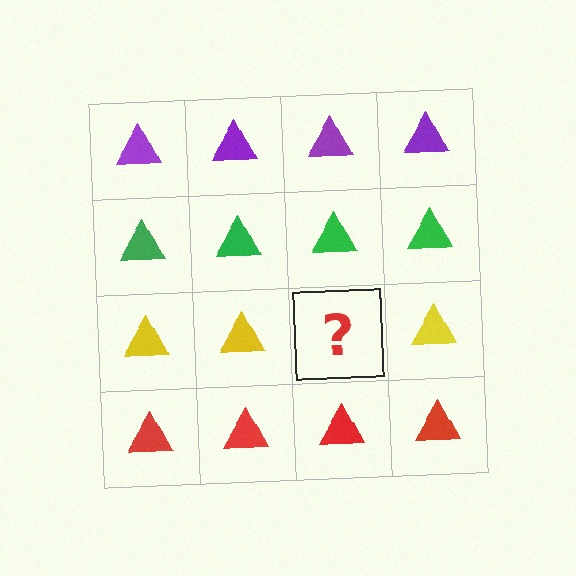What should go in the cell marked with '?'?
The missing cell should contain a yellow triangle.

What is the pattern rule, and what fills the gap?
The rule is that each row has a consistent color. The gap should be filled with a yellow triangle.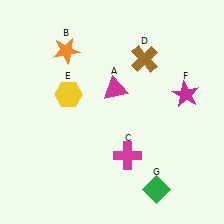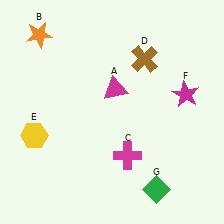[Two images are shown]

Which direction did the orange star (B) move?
The orange star (B) moved left.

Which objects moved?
The objects that moved are: the orange star (B), the yellow hexagon (E).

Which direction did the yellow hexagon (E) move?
The yellow hexagon (E) moved down.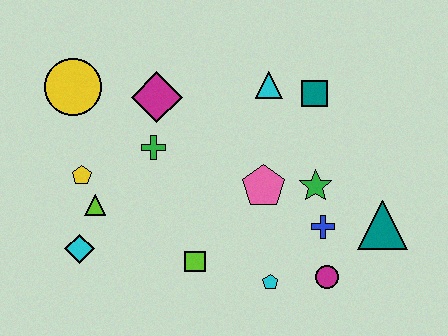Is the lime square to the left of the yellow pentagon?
No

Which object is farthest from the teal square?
The cyan diamond is farthest from the teal square.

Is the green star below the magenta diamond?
Yes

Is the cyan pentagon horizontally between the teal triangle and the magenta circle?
No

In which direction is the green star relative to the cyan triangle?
The green star is below the cyan triangle.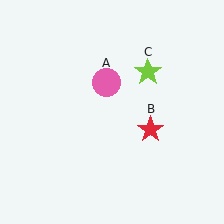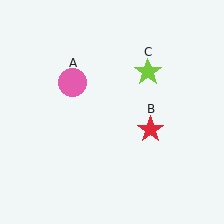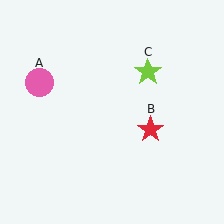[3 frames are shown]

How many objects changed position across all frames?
1 object changed position: pink circle (object A).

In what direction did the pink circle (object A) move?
The pink circle (object A) moved left.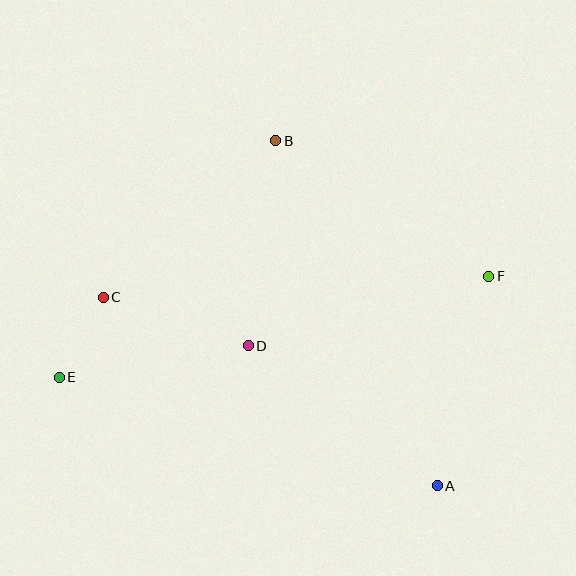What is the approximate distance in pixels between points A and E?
The distance between A and E is approximately 393 pixels.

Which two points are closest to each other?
Points C and E are closest to each other.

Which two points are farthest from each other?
Points E and F are farthest from each other.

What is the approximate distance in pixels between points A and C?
The distance between A and C is approximately 384 pixels.